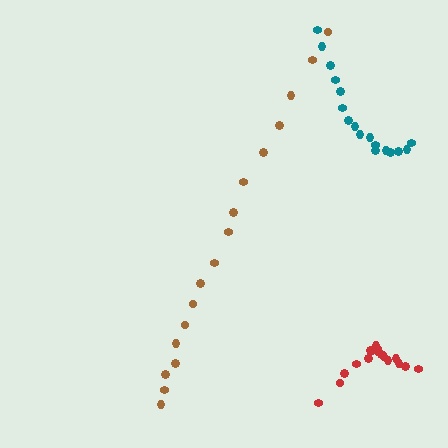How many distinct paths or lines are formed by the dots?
There are 3 distinct paths.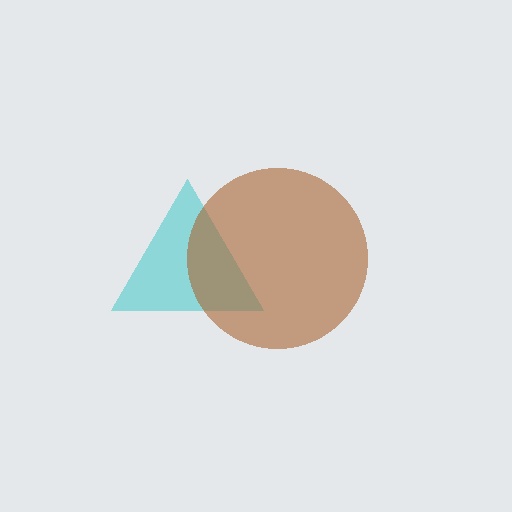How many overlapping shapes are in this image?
There are 2 overlapping shapes in the image.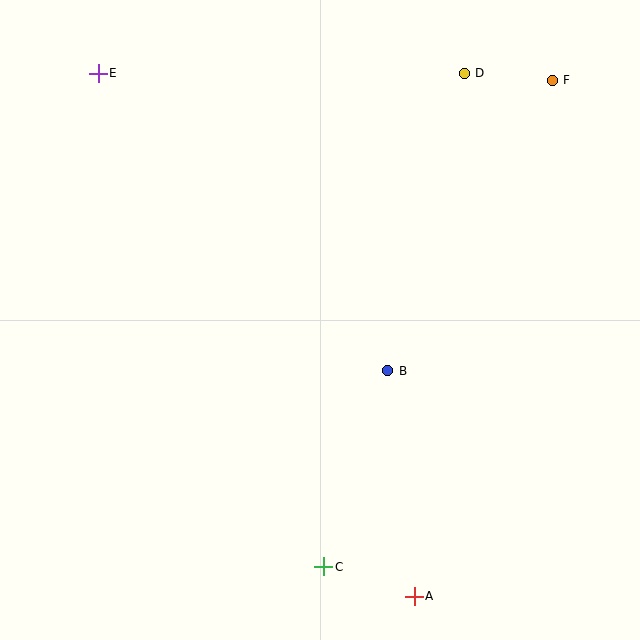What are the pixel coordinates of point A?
Point A is at (414, 596).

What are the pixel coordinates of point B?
Point B is at (388, 371).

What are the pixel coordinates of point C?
Point C is at (324, 567).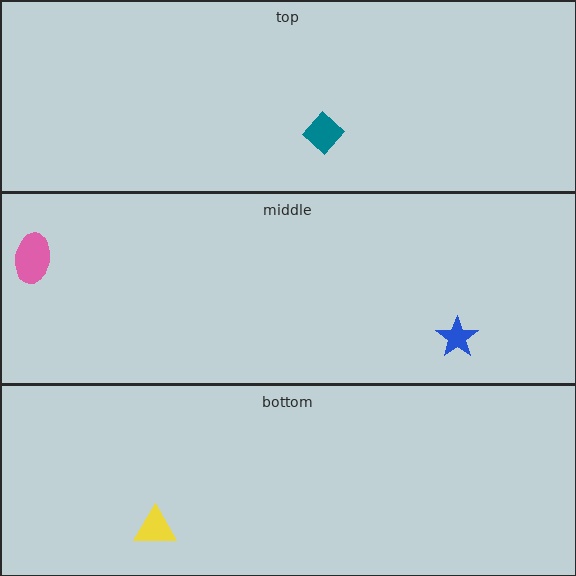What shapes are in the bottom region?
The yellow triangle.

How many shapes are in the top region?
1.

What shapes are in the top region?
The teal diamond.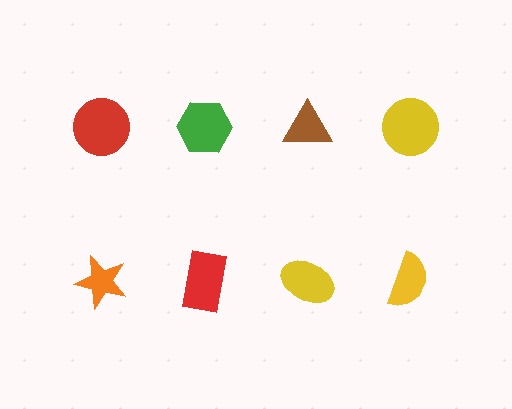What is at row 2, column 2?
A red rectangle.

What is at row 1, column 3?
A brown triangle.